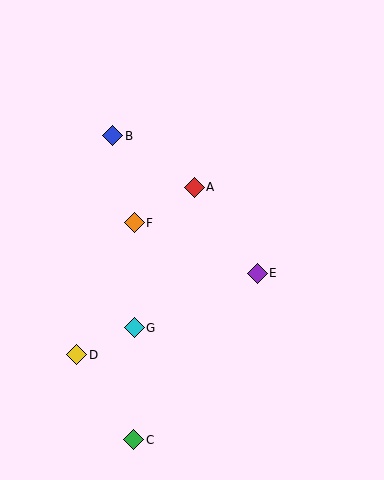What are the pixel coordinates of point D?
Point D is at (77, 355).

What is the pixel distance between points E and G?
The distance between E and G is 134 pixels.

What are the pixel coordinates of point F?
Point F is at (134, 223).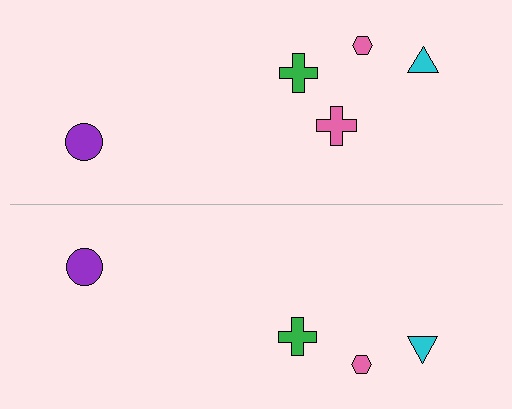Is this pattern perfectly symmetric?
No, the pattern is not perfectly symmetric. A pink cross is missing from the bottom side.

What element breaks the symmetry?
A pink cross is missing from the bottom side.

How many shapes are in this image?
There are 9 shapes in this image.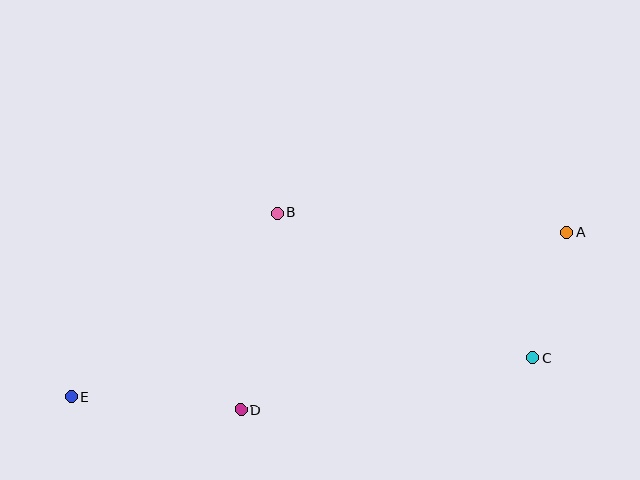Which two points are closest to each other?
Points A and C are closest to each other.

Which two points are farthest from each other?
Points A and E are farthest from each other.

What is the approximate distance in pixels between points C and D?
The distance between C and D is approximately 296 pixels.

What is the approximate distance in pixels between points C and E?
The distance between C and E is approximately 462 pixels.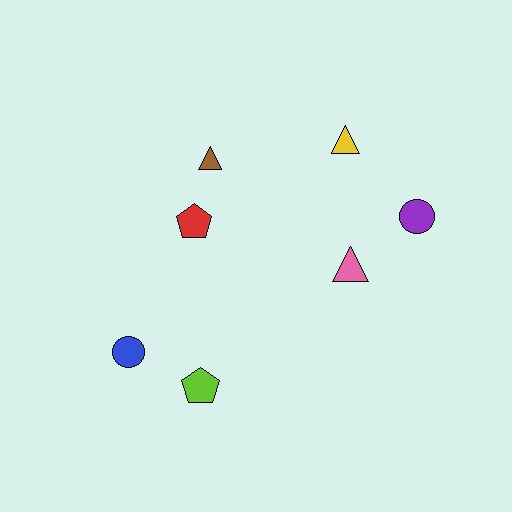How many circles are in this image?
There are 2 circles.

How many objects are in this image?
There are 7 objects.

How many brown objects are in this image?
There is 1 brown object.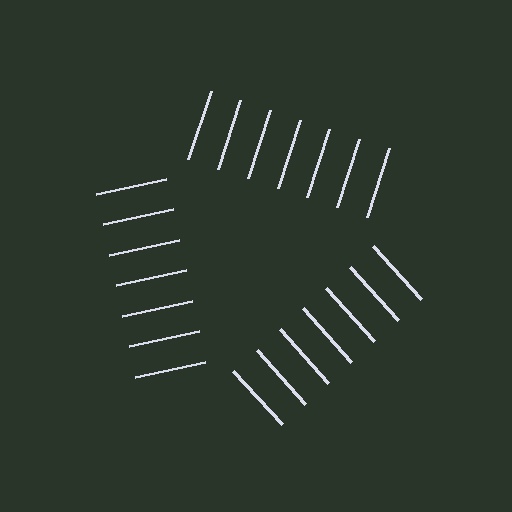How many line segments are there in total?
21 — 7 along each of the 3 edges.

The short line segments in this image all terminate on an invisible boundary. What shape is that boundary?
An illusory triangle — the line segments terminate on its edges but no continuous stroke is drawn.